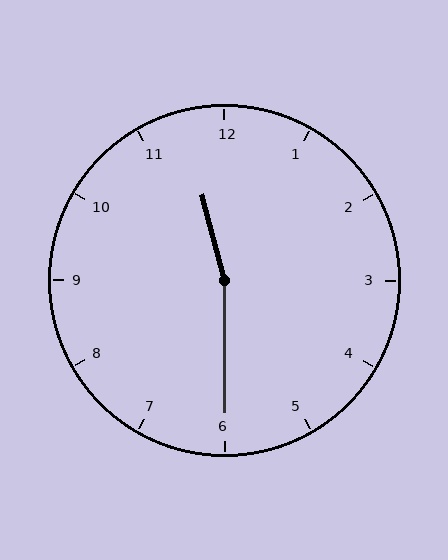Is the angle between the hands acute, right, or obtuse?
It is obtuse.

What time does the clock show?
11:30.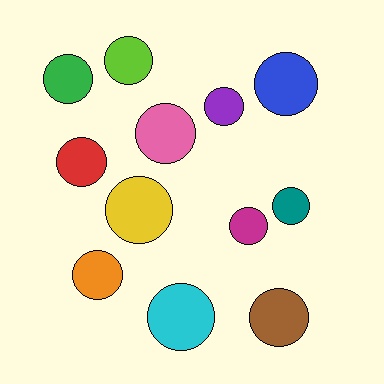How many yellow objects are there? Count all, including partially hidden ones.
There is 1 yellow object.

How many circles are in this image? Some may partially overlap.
There are 12 circles.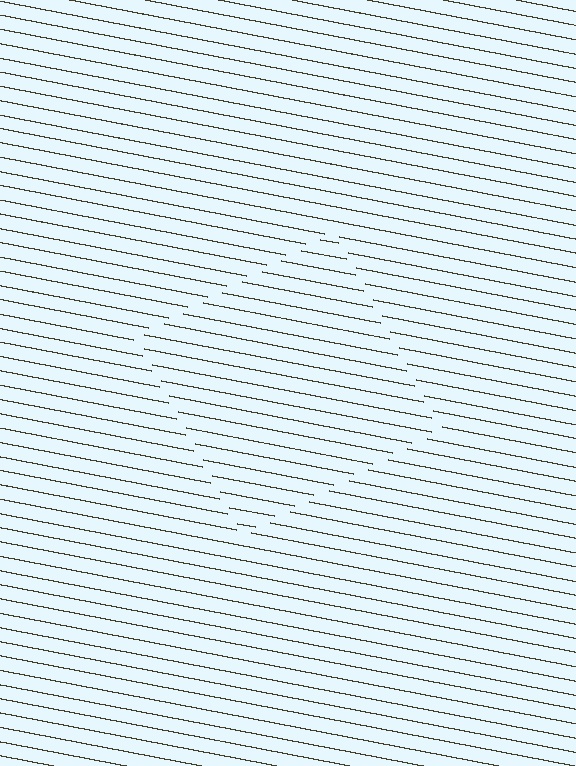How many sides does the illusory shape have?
4 sides — the line-ends trace a square.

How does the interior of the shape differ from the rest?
The interior of the shape contains the same grating, shifted by half a period — the contour is defined by the phase discontinuity where line-ends from the inner and outer gratings abut.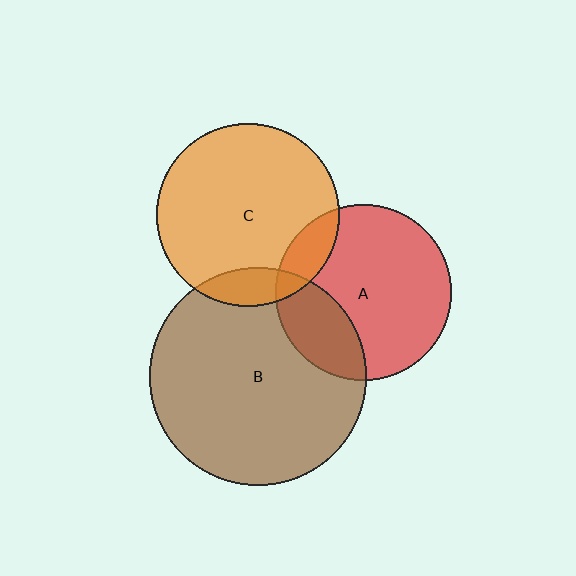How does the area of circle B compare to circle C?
Approximately 1.4 times.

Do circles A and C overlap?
Yes.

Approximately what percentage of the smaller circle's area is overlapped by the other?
Approximately 15%.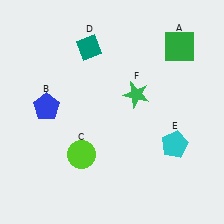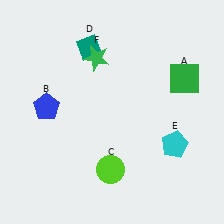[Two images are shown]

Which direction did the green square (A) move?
The green square (A) moved down.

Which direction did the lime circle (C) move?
The lime circle (C) moved right.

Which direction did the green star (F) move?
The green star (F) moved left.